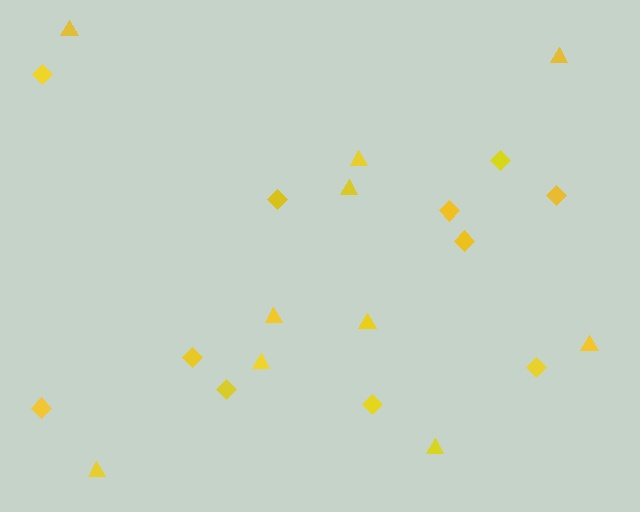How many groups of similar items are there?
There are 2 groups: one group of triangles (10) and one group of diamonds (11).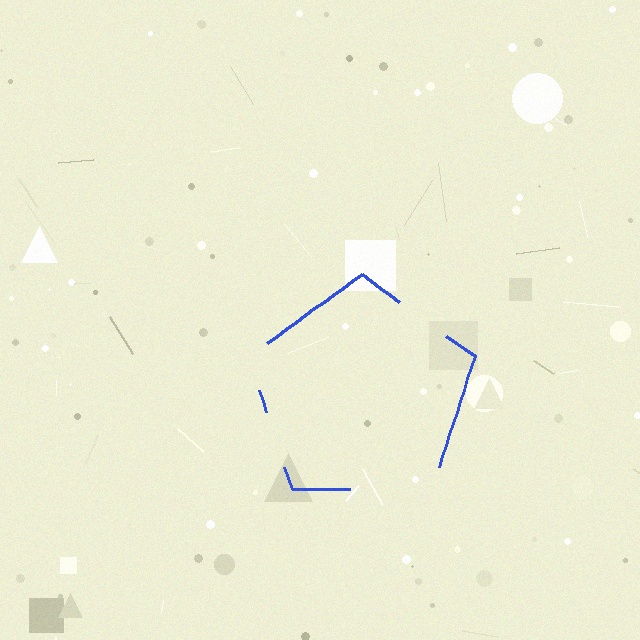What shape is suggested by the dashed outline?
The dashed outline suggests a pentagon.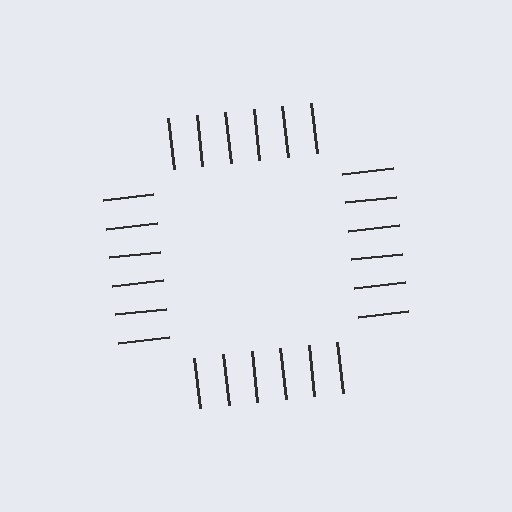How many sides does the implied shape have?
4 sides — the line-ends trace a square.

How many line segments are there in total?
24 — 6 along each of the 4 edges.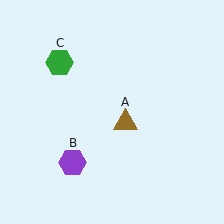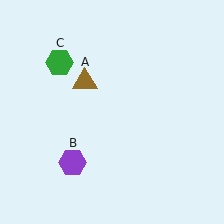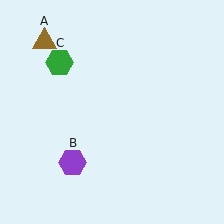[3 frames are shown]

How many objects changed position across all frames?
1 object changed position: brown triangle (object A).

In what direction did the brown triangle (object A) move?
The brown triangle (object A) moved up and to the left.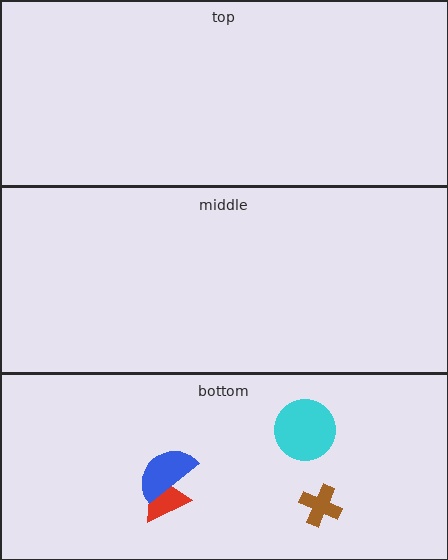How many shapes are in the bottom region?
4.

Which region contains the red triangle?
The bottom region.